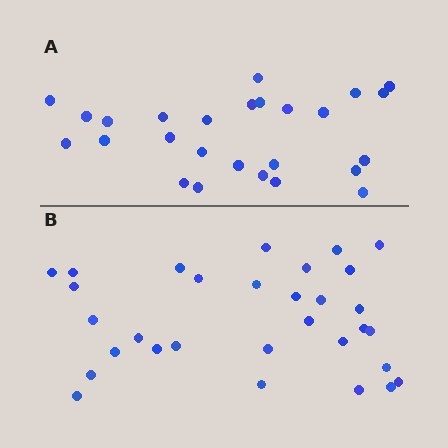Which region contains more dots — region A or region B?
Region B (the bottom region) has more dots.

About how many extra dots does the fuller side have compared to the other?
Region B has about 5 more dots than region A.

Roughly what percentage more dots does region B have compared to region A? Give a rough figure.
About 20% more.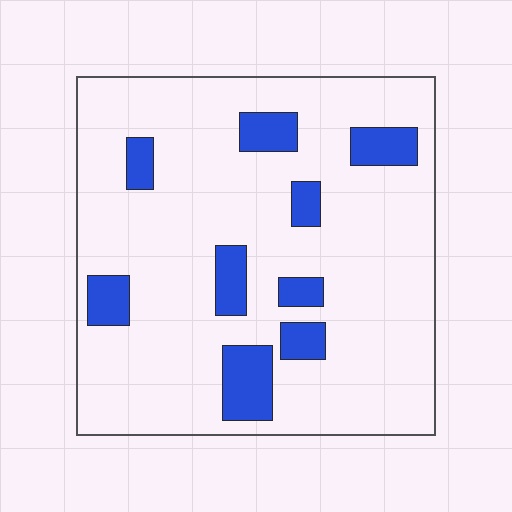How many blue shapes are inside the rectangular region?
9.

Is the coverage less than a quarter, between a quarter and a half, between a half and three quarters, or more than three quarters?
Less than a quarter.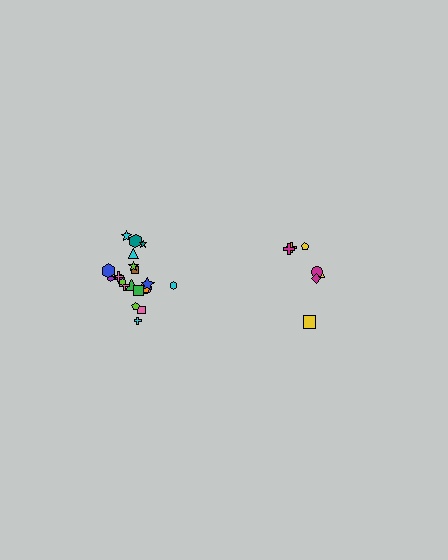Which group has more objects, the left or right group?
The left group.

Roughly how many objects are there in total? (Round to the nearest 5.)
Roughly 30 objects in total.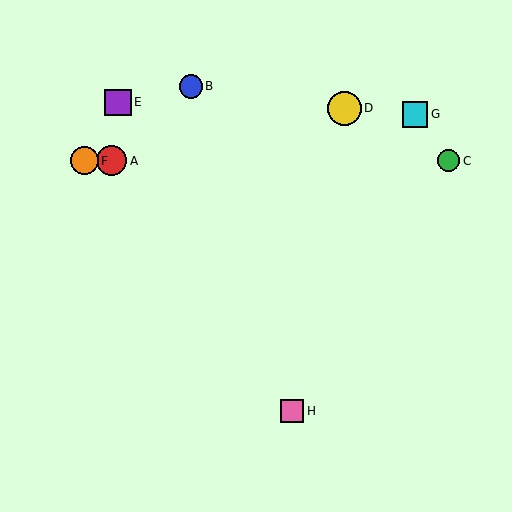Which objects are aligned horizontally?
Objects A, C, F are aligned horizontally.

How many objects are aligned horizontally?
3 objects (A, C, F) are aligned horizontally.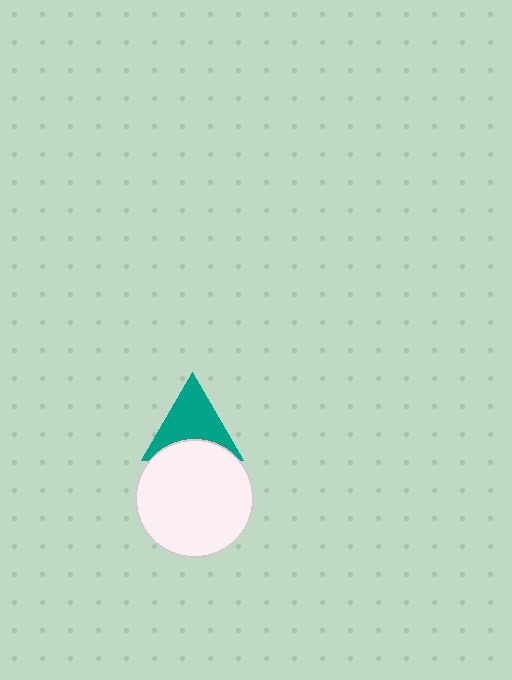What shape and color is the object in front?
The object in front is a white circle.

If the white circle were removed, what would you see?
You would see the complete teal triangle.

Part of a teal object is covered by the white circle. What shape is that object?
It is a triangle.